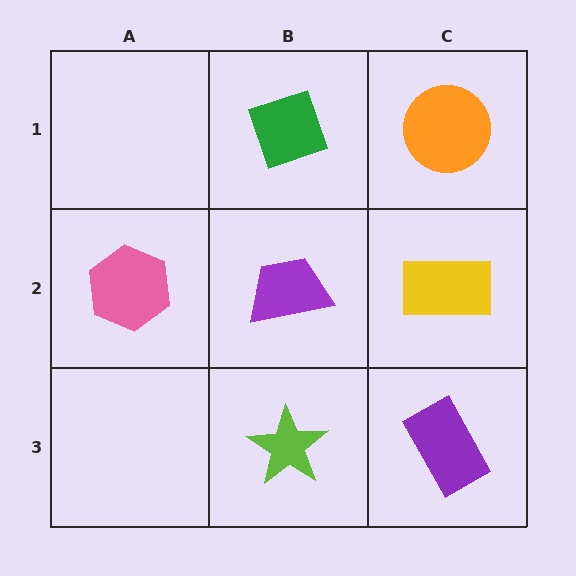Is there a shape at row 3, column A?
No, that cell is empty.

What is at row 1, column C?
An orange circle.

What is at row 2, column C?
A yellow rectangle.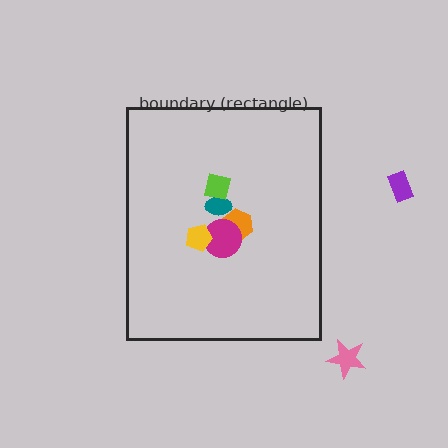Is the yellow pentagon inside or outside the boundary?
Inside.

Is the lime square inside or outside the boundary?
Inside.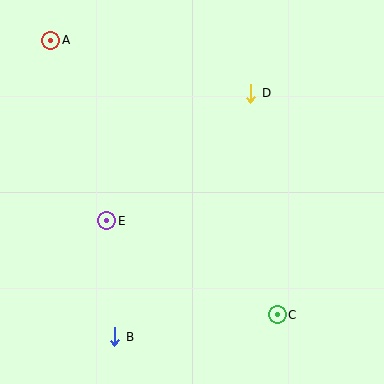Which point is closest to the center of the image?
Point E at (107, 221) is closest to the center.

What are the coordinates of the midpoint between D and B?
The midpoint between D and B is at (183, 215).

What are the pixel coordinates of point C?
Point C is at (277, 315).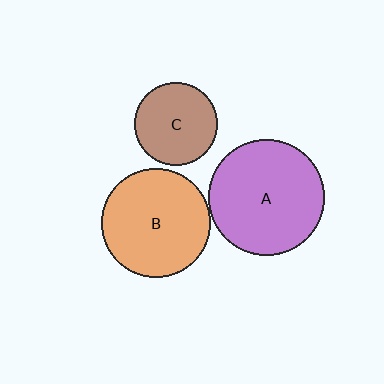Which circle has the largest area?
Circle A (purple).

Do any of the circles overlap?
No, none of the circles overlap.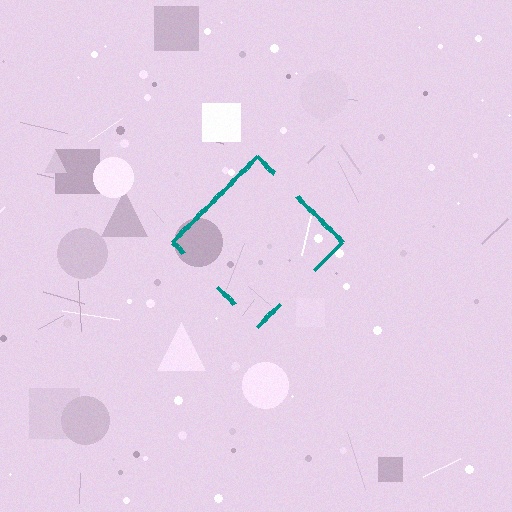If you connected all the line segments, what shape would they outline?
They would outline a diamond.